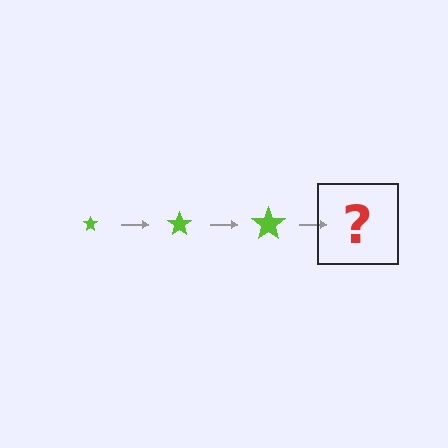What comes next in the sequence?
The next element should be a lime star, larger than the previous one.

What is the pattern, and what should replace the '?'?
The pattern is that the star gets progressively larger each step. The '?' should be a lime star, larger than the previous one.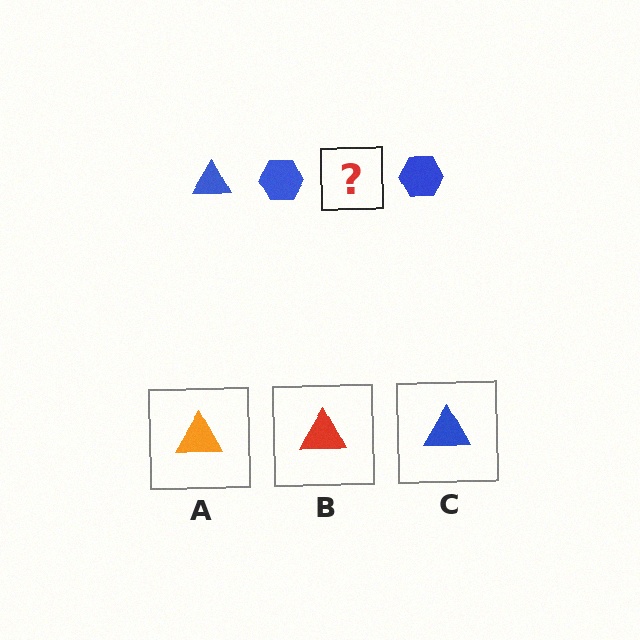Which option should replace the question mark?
Option C.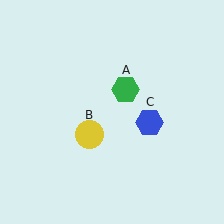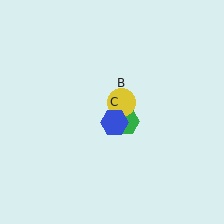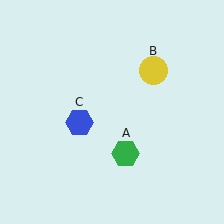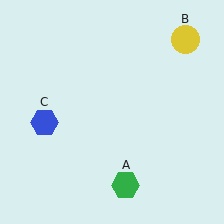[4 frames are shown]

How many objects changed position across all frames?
3 objects changed position: green hexagon (object A), yellow circle (object B), blue hexagon (object C).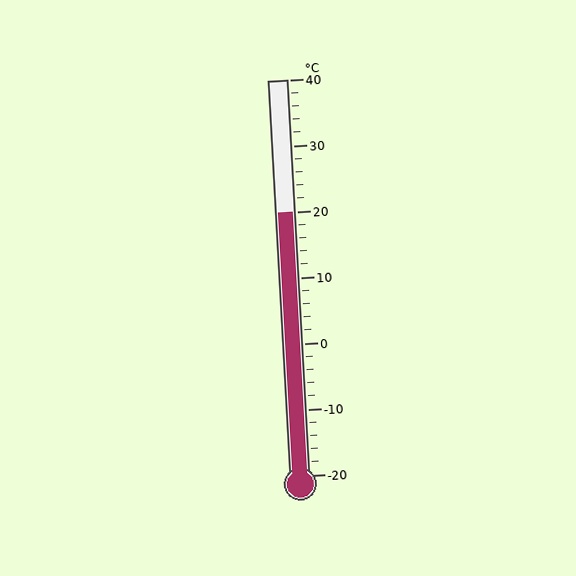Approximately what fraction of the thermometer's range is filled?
The thermometer is filled to approximately 65% of its range.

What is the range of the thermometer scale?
The thermometer scale ranges from -20°C to 40°C.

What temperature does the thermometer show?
The thermometer shows approximately 20°C.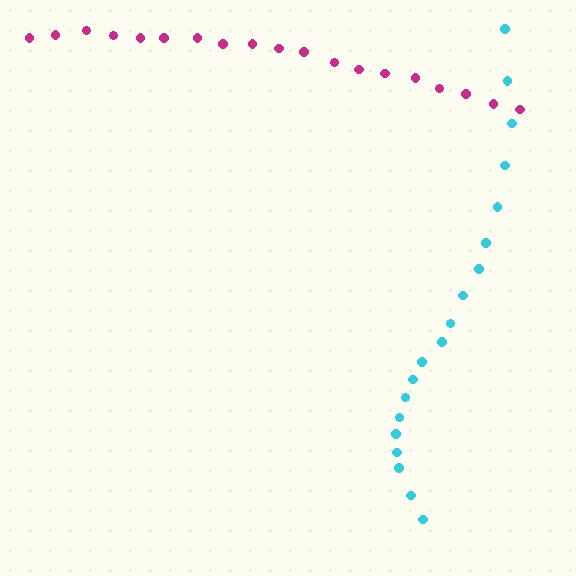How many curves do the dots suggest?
There are 2 distinct paths.